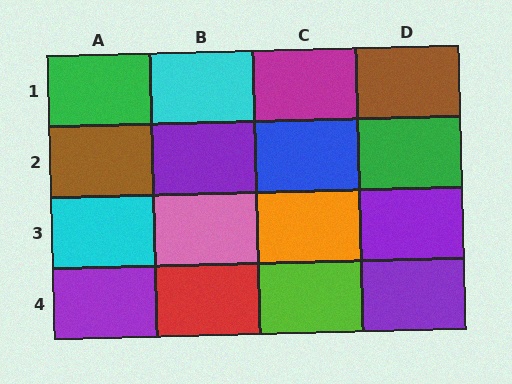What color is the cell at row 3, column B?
Pink.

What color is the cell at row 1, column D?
Brown.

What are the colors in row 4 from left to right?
Purple, red, lime, purple.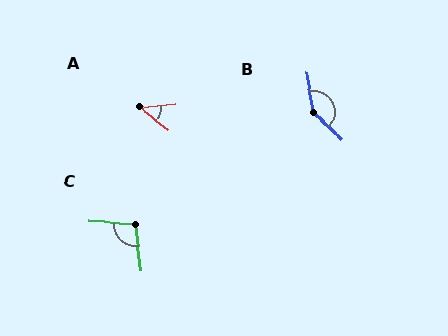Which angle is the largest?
B, at approximately 143 degrees.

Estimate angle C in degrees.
Approximately 101 degrees.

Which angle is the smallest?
A, at approximately 44 degrees.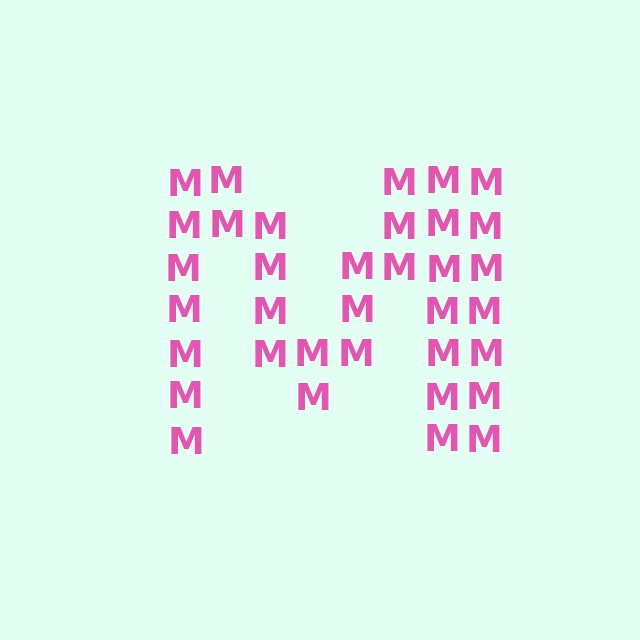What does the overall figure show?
The overall figure shows the letter M.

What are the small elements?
The small elements are letter M's.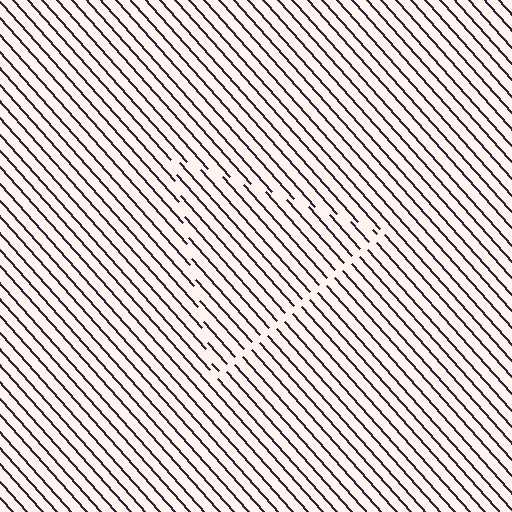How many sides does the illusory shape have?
3 sides — the line-ends trace a triangle.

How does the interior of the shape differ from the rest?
The interior of the shape contains the same grating, shifted by half a period — the contour is defined by the phase discontinuity where line-ends from the inner and outer gratings abut.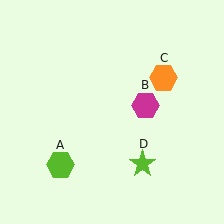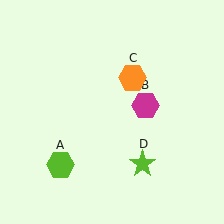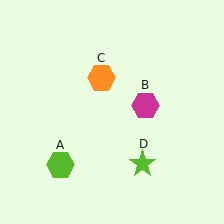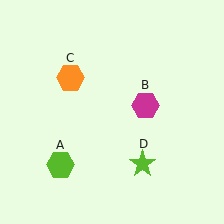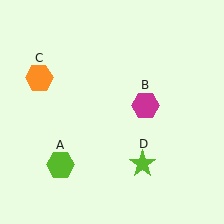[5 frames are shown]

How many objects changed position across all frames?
1 object changed position: orange hexagon (object C).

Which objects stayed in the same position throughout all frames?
Lime hexagon (object A) and magenta hexagon (object B) and lime star (object D) remained stationary.